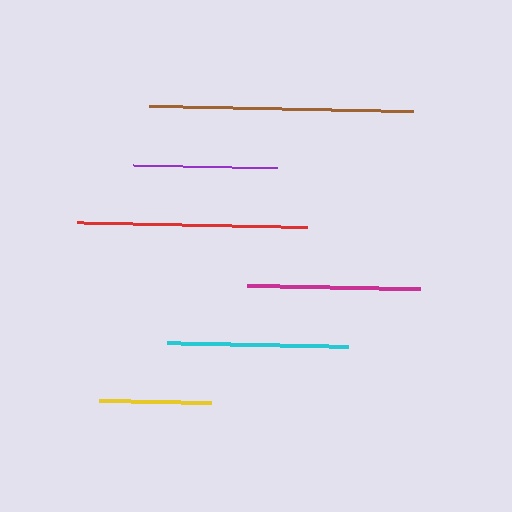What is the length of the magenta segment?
The magenta segment is approximately 174 pixels long.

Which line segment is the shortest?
The yellow line is the shortest at approximately 113 pixels.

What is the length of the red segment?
The red segment is approximately 230 pixels long.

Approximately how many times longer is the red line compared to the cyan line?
The red line is approximately 1.3 times the length of the cyan line.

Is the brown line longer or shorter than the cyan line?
The brown line is longer than the cyan line.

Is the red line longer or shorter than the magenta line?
The red line is longer than the magenta line.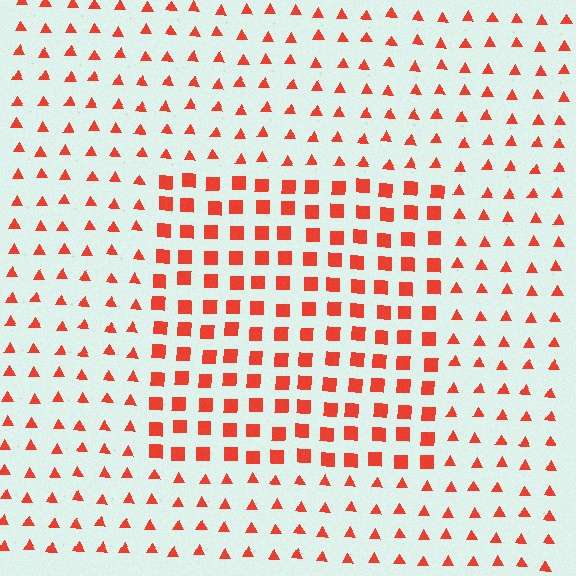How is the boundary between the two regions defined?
The boundary is defined by a change in element shape: squares inside vs. triangles outside. All elements share the same color and spacing.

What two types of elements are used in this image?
The image uses squares inside the rectangle region and triangles outside it.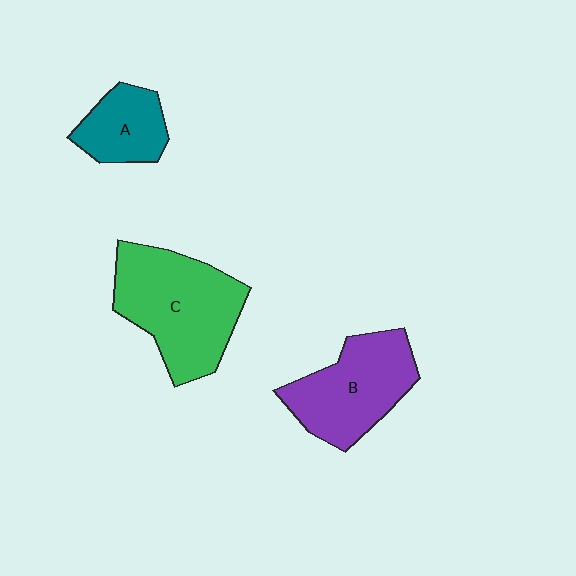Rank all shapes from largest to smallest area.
From largest to smallest: C (green), B (purple), A (teal).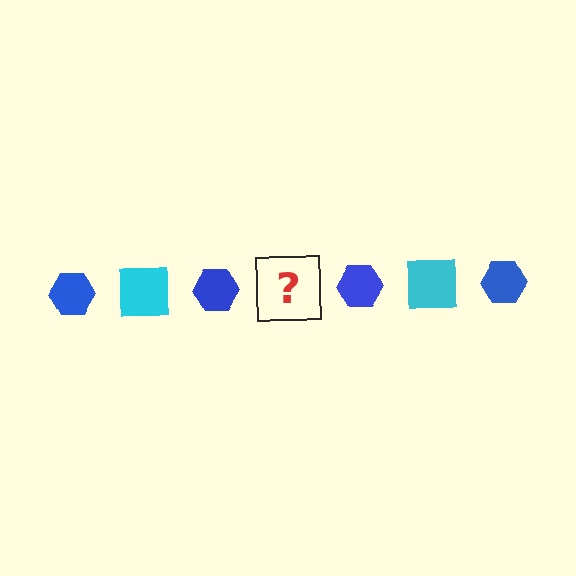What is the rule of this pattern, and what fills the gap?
The rule is that the pattern alternates between blue hexagon and cyan square. The gap should be filled with a cyan square.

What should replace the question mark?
The question mark should be replaced with a cyan square.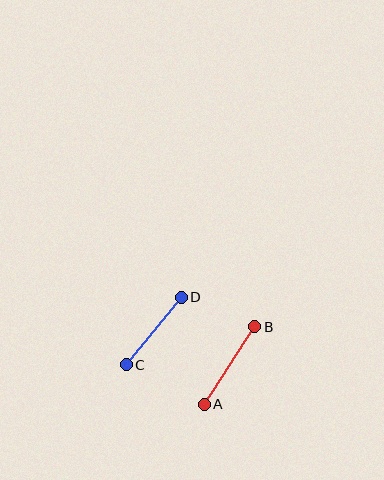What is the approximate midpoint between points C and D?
The midpoint is at approximately (154, 331) pixels.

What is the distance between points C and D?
The distance is approximately 87 pixels.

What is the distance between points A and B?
The distance is approximately 93 pixels.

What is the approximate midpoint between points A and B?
The midpoint is at approximately (229, 366) pixels.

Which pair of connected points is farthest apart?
Points A and B are farthest apart.